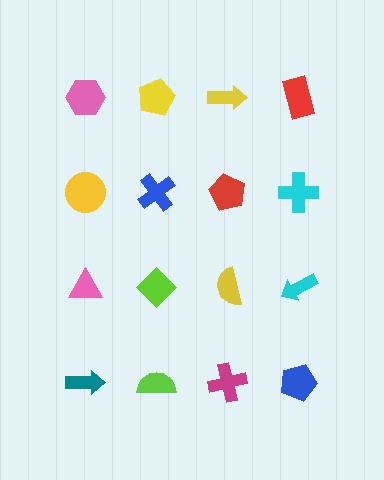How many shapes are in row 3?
4 shapes.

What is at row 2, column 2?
A blue cross.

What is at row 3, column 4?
A cyan arrow.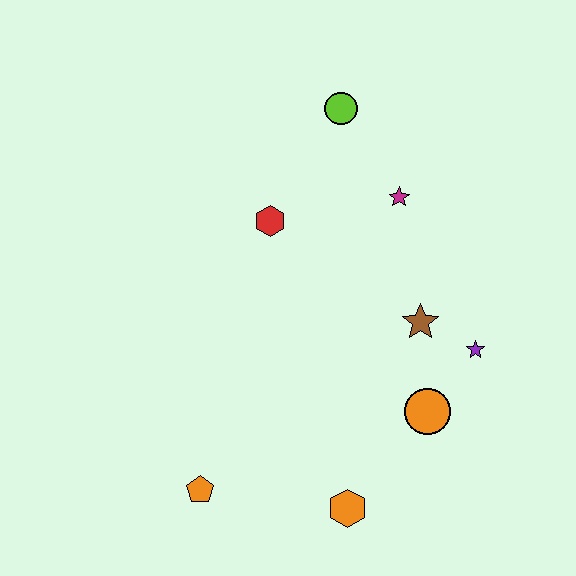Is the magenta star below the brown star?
No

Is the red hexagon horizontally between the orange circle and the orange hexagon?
No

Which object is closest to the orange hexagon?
The orange circle is closest to the orange hexagon.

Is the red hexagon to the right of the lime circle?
No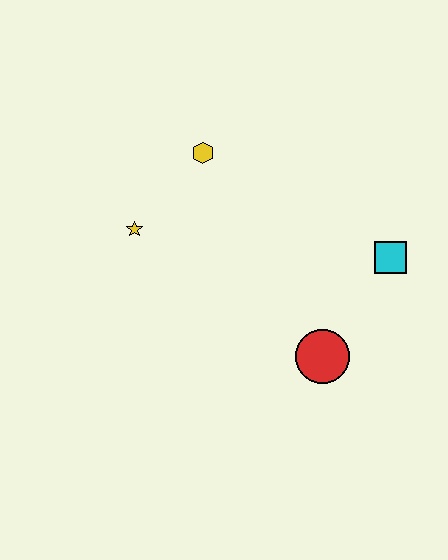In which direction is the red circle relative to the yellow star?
The red circle is to the right of the yellow star.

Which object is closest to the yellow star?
The yellow hexagon is closest to the yellow star.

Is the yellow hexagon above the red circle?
Yes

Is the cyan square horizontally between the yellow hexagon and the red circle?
No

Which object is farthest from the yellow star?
The cyan square is farthest from the yellow star.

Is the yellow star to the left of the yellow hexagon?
Yes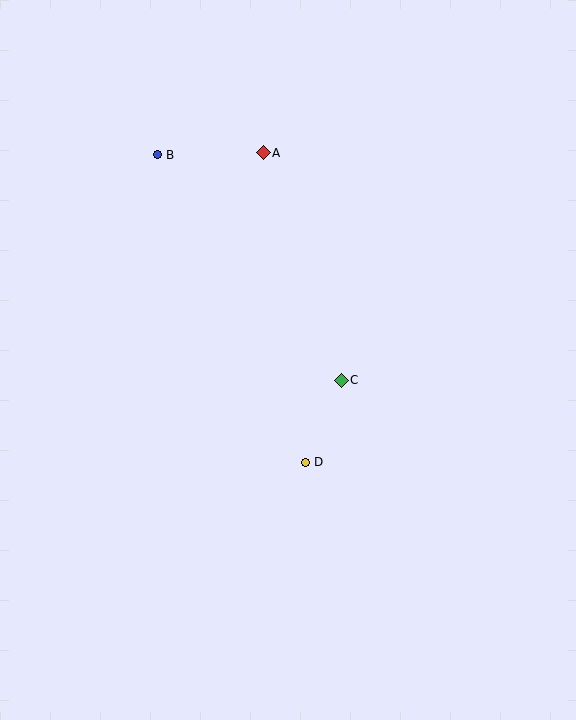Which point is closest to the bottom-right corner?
Point D is closest to the bottom-right corner.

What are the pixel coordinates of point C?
Point C is at (341, 380).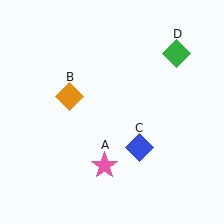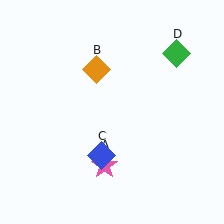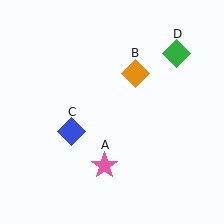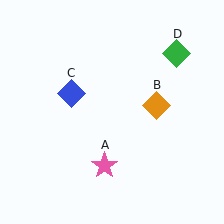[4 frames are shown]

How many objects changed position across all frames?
2 objects changed position: orange diamond (object B), blue diamond (object C).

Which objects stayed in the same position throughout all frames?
Pink star (object A) and green diamond (object D) remained stationary.